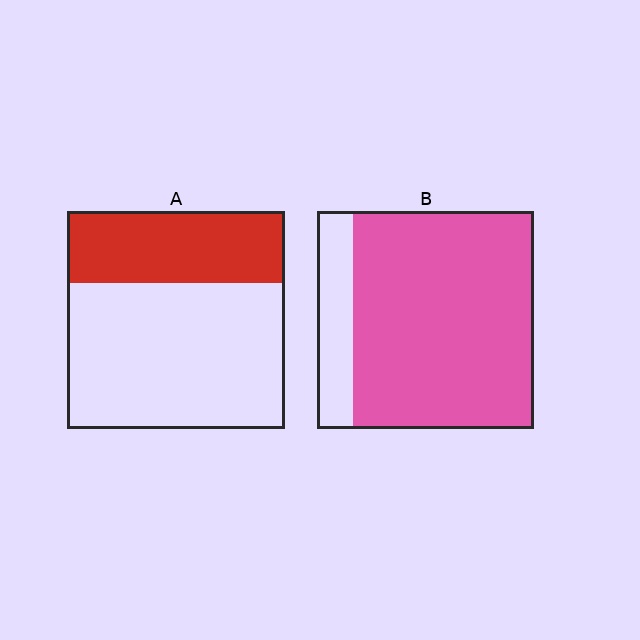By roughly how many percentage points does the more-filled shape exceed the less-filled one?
By roughly 50 percentage points (B over A).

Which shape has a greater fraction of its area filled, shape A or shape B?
Shape B.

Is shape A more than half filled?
No.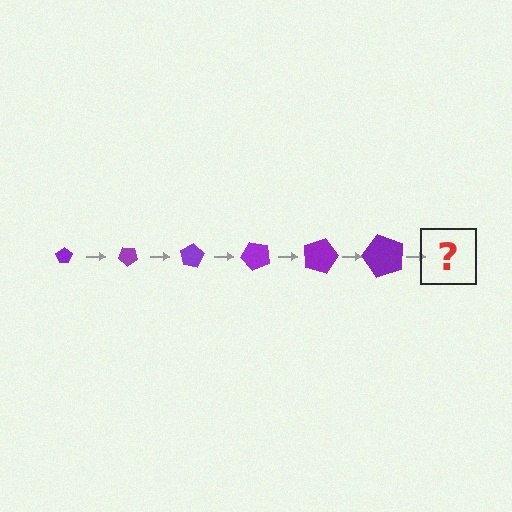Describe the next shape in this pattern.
It should be a pentagon, larger than the previous one and rotated 240 degrees from the start.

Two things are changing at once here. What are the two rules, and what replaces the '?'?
The two rules are that the pentagon grows larger each step and it rotates 40 degrees each step. The '?' should be a pentagon, larger than the previous one and rotated 240 degrees from the start.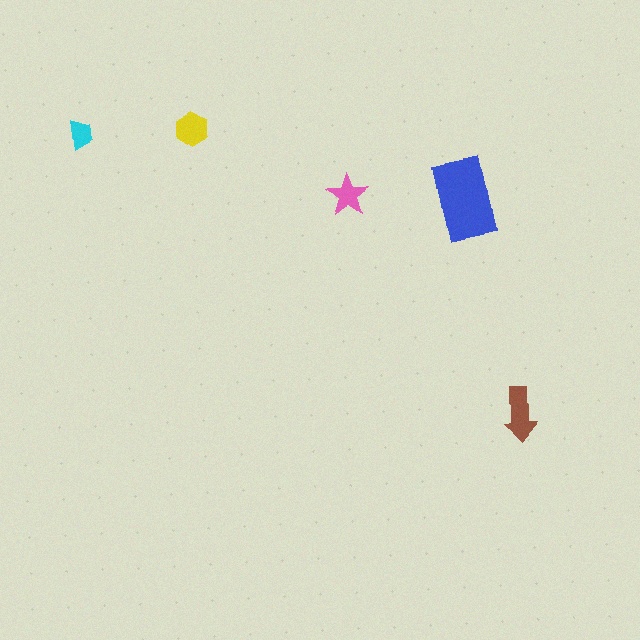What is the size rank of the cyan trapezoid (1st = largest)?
5th.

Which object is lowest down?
The brown arrow is bottommost.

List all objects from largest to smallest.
The blue rectangle, the brown arrow, the yellow hexagon, the pink star, the cyan trapezoid.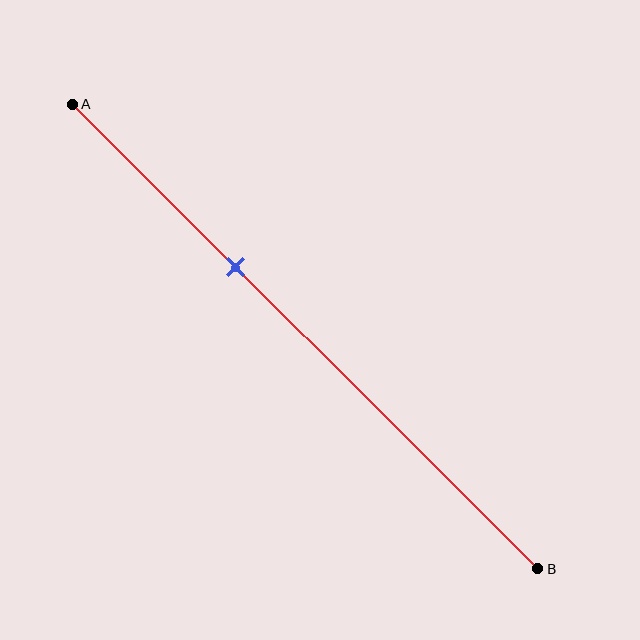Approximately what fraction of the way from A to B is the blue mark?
The blue mark is approximately 35% of the way from A to B.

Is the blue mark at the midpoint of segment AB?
No, the mark is at about 35% from A, not at the 50% midpoint.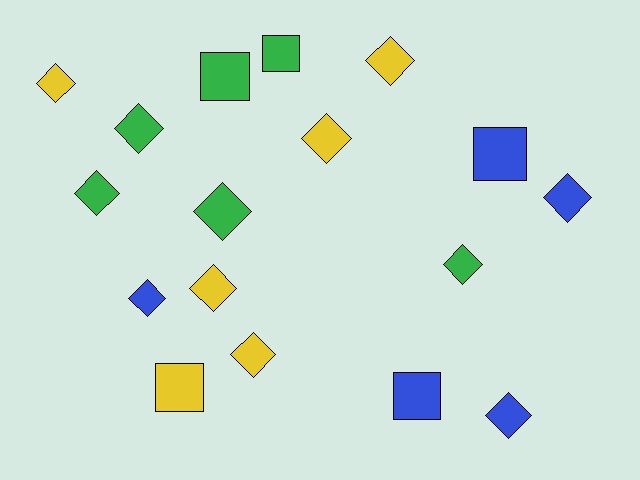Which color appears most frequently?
Green, with 6 objects.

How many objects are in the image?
There are 17 objects.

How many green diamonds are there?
There are 4 green diamonds.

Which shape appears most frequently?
Diamond, with 12 objects.